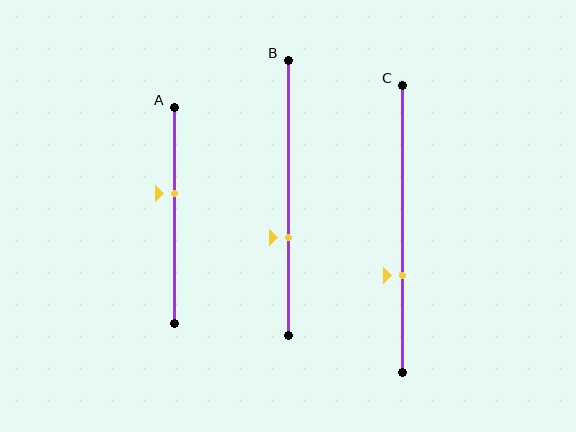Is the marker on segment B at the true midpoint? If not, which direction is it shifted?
No, the marker on segment B is shifted downward by about 15% of the segment length.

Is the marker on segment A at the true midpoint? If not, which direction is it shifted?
No, the marker on segment A is shifted upward by about 10% of the segment length.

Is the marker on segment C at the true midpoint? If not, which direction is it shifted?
No, the marker on segment C is shifted downward by about 16% of the segment length.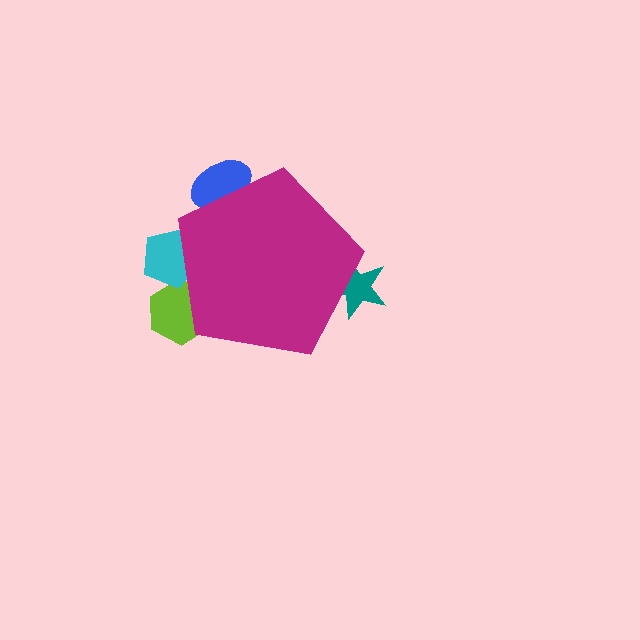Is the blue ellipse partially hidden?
Yes, the blue ellipse is partially hidden behind the magenta pentagon.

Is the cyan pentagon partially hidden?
Yes, the cyan pentagon is partially hidden behind the magenta pentagon.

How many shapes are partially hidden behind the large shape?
4 shapes are partially hidden.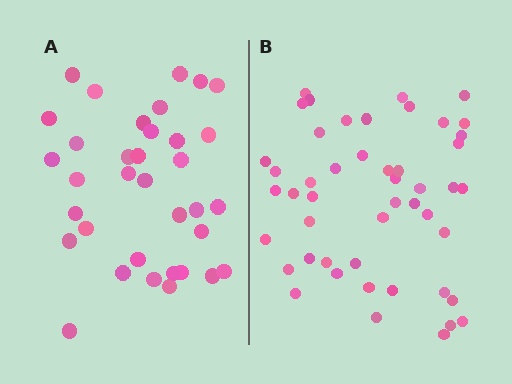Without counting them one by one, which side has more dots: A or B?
Region B (the right region) has more dots.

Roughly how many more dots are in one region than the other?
Region B has approximately 15 more dots than region A.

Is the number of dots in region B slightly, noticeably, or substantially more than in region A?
Region B has noticeably more, but not dramatically so. The ratio is roughly 1.4 to 1.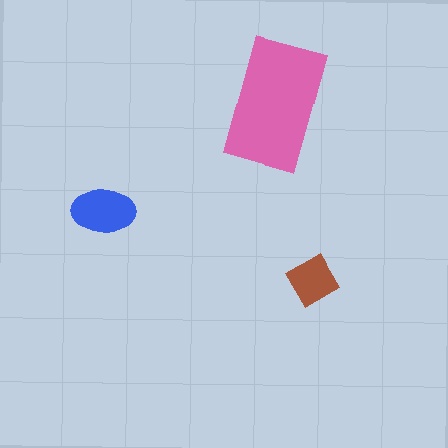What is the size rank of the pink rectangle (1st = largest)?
1st.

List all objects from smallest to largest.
The brown diamond, the blue ellipse, the pink rectangle.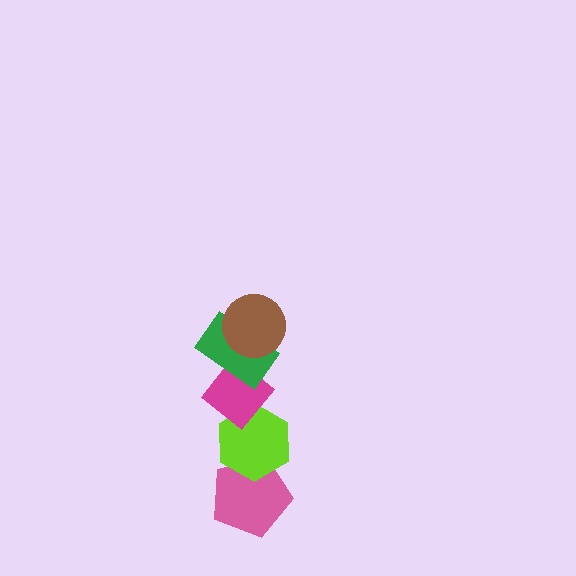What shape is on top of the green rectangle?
The brown circle is on top of the green rectangle.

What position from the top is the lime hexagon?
The lime hexagon is 4th from the top.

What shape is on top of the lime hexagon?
The magenta diamond is on top of the lime hexagon.